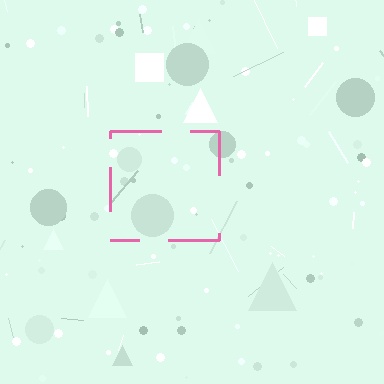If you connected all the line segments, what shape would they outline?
They would outline a square.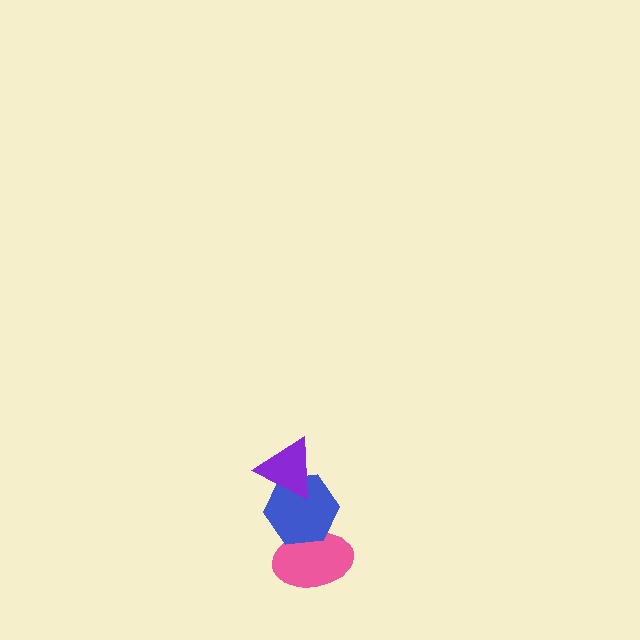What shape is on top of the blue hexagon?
The purple triangle is on top of the blue hexagon.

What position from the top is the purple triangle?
The purple triangle is 1st from the top.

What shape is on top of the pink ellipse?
The blue hexagon is on top of the pink ellipse.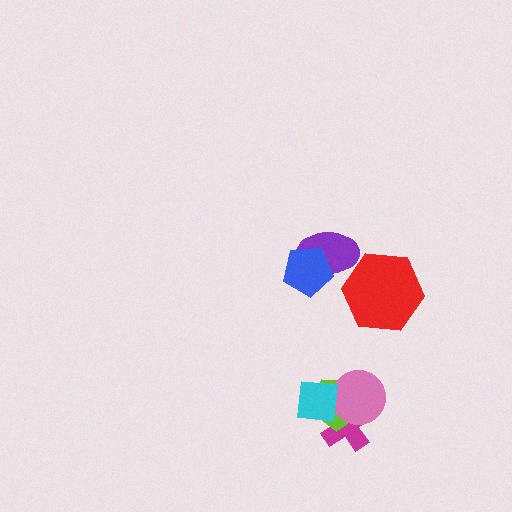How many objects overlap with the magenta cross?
3 objects overlap with the magenta cross.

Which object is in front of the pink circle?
The cyan square is in front of the pink circle.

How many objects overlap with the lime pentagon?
3 objects overlap with the lime pentagon.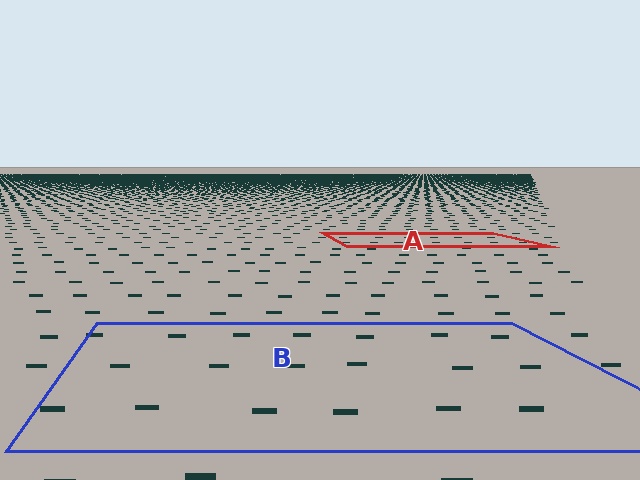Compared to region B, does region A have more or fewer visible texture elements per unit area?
Region A has more texture elements per unit area — they are packed more densely because it is farther away.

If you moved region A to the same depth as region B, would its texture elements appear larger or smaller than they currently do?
They would appear larger. At a closer depth, the same texture elements are projected at a bigger on-screen size.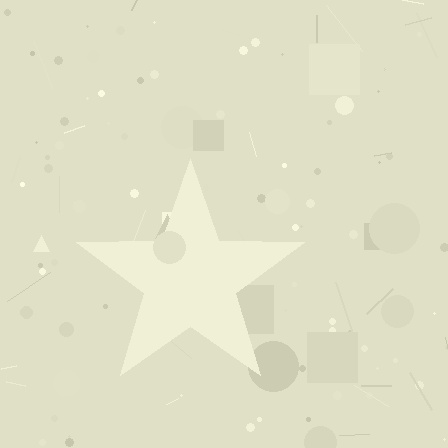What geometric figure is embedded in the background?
A star is embedded in the background.